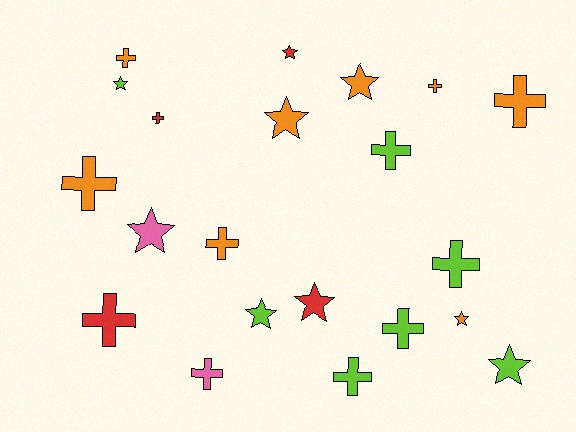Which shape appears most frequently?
Cross, with 12 objects.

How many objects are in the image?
There are 21 objects.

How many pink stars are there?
There is 1 pink star.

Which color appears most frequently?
Orange, with 8 objects.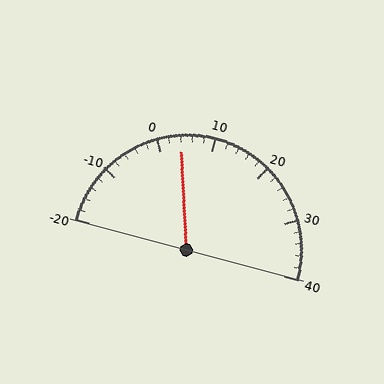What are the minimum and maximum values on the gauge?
The gauge ranges from -20 to 40.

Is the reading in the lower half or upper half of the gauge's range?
The reading is in the lower half of the range (-20 to 40).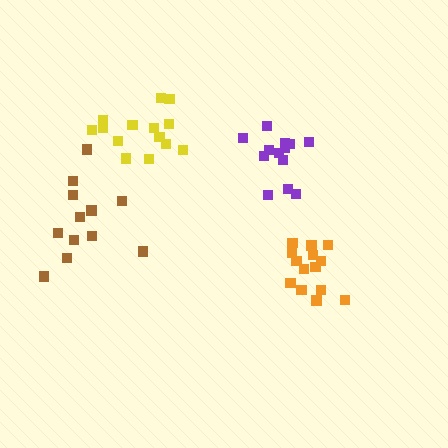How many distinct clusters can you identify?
There are 4 distinct clusters.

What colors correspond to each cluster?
The clusters are colored: orange, purple, brown, yellow.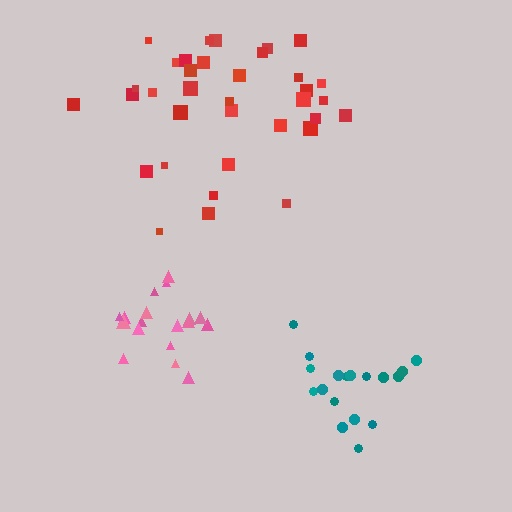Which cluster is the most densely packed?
Pink.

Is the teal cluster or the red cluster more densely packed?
Teal.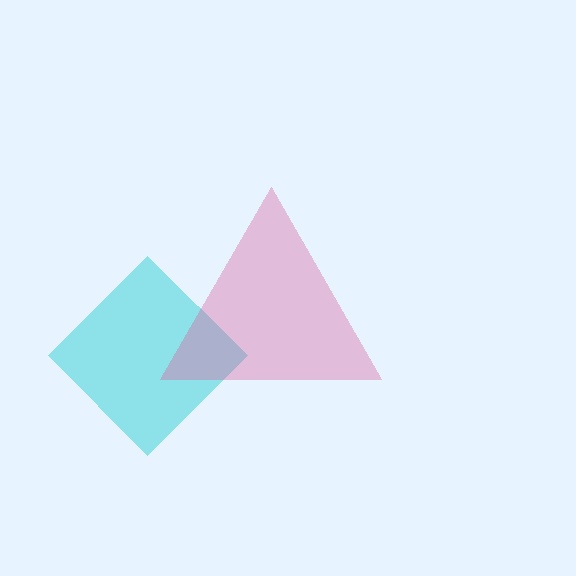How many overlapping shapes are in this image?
There are 2 overlapping shapes in the image.